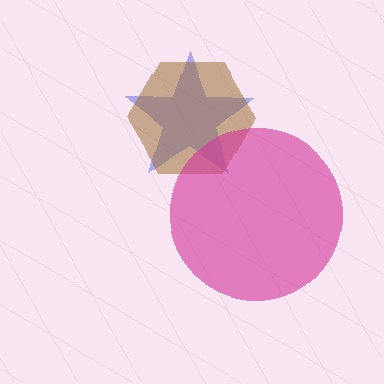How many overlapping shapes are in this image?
There are 3 overlapping shapes in the image.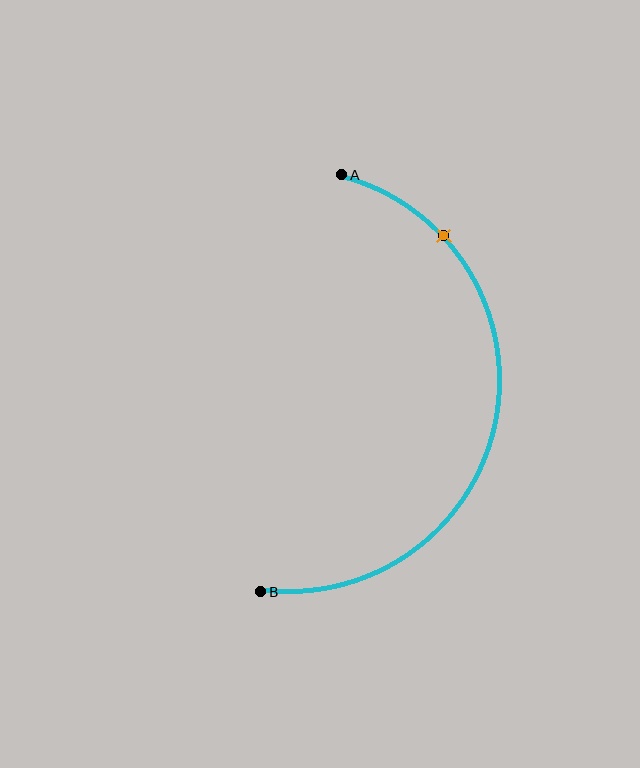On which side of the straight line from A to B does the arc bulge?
The arc bulges to the right of the straight line connecting A and B.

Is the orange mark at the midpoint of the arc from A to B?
No. The orange mark lies on the arc but is closer to endpoint A. The arc midpoint would be at the point on the curve equidistant along the arc from both A and B.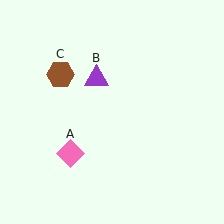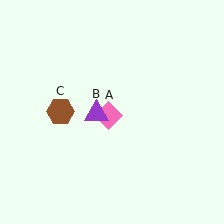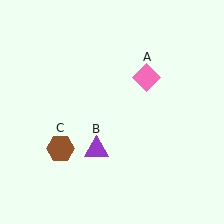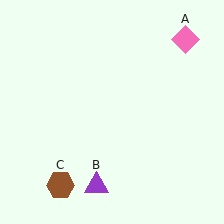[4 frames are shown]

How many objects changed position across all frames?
3 objects changed position: pink diamond (object A), purple triangle (object B), brown hexagon (object C).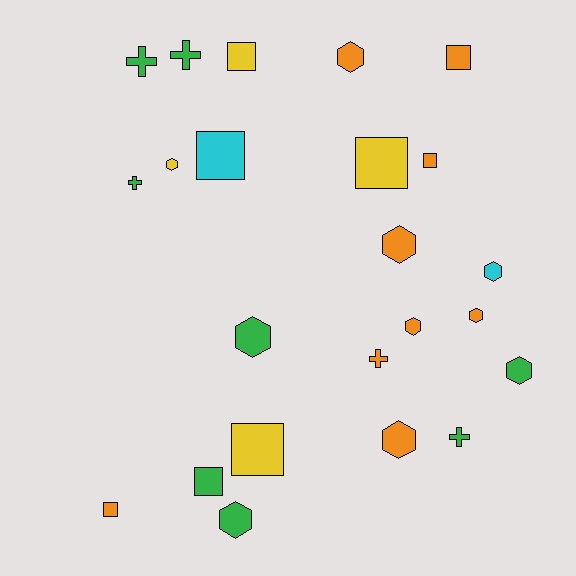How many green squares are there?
There is 1 green square.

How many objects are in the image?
There are 23 objects.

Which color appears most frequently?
Orange, with 9 objects.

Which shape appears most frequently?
Hexagon, with 10 objects.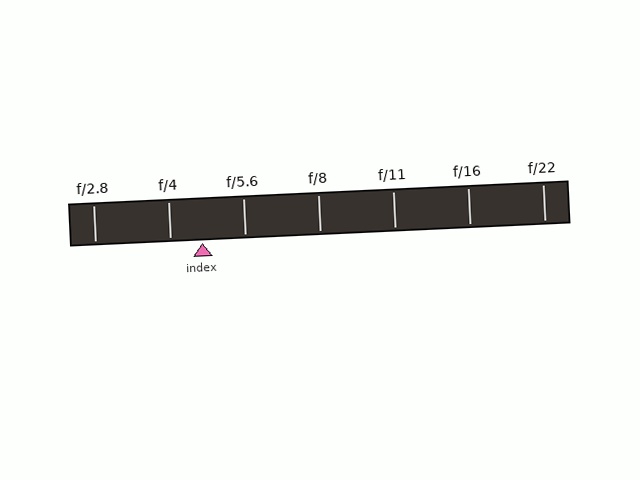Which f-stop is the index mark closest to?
The index mark is closest to f/4.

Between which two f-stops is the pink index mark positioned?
The index mark is between f/4 and f/5.6.